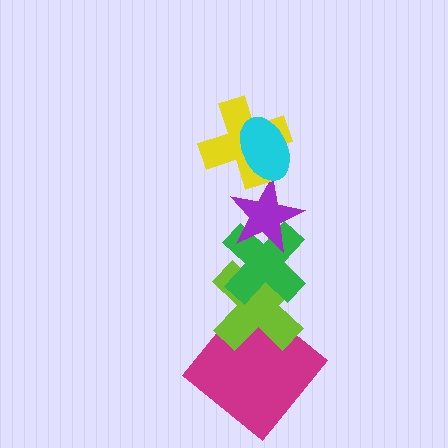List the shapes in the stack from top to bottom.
From top to bottom: the cyan ellipse, the yellow cross, the purple star, the green cross, the lime cross, the magenta diamond.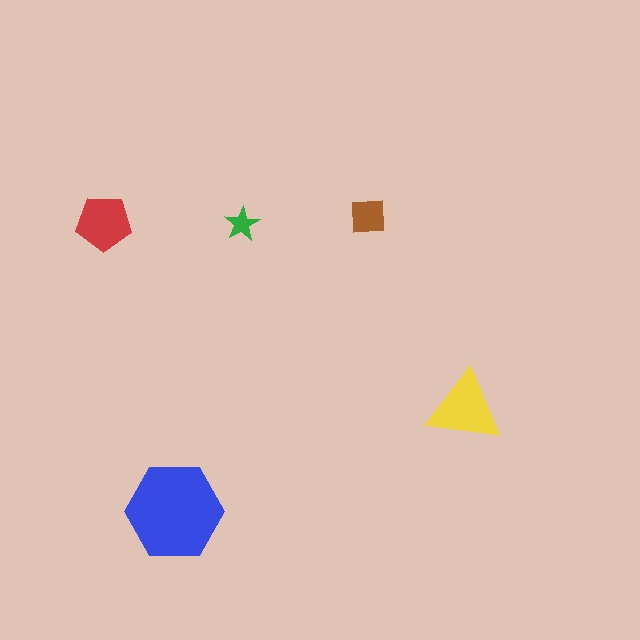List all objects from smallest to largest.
The green star, the brown square, the red pentagon, the yellow triangle, the blue hexagon.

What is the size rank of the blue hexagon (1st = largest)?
1st.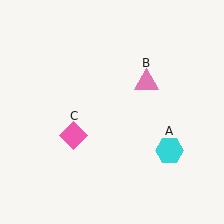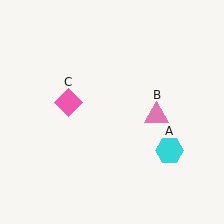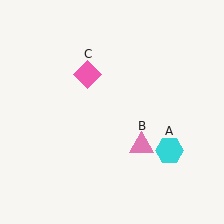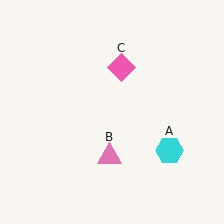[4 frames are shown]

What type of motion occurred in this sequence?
The pink triangle (object B), pink diamond (object C) rotated clockwise around the center of the scene.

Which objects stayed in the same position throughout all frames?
Cyan hexagon (object A) remained stationary.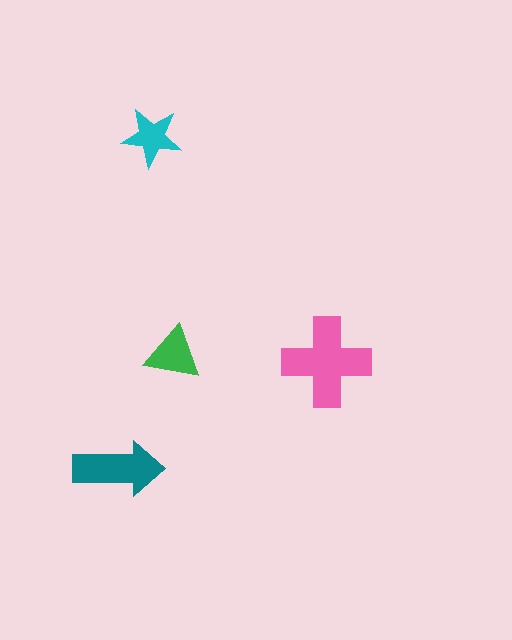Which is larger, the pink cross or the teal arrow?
The pink cross.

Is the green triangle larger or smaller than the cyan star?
Larger.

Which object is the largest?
The pink cross.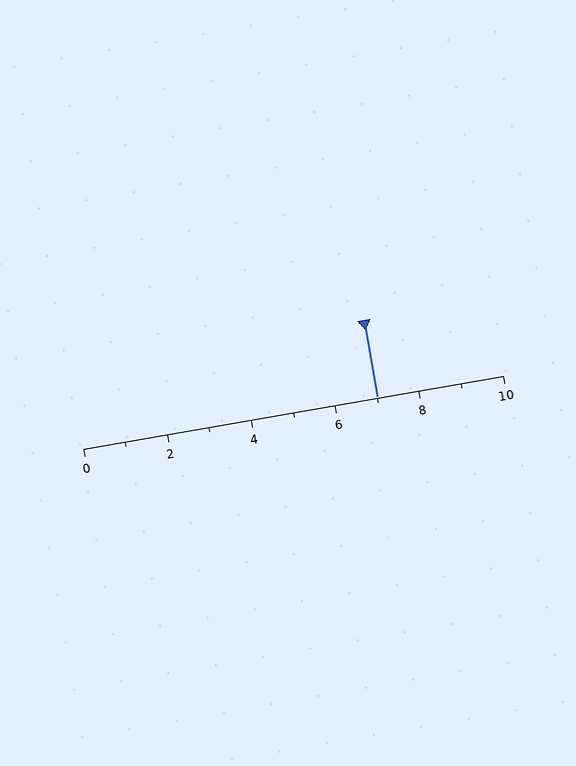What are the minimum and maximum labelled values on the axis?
The axis runs from 0 to 10.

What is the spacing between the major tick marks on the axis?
The major ticks are spaced 2 apart.